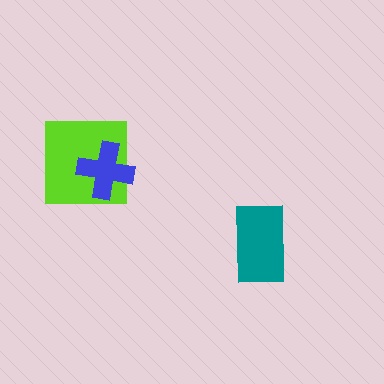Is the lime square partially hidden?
Yes, it is partially covered by another shape.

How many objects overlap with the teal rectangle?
0 objects overlap with the teal rectangle.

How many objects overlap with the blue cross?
1 object overlaps with the blue cross.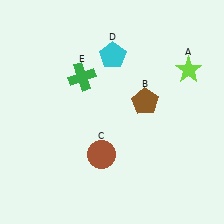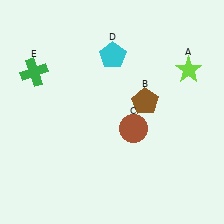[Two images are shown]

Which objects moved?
The objects that moved are: the brown circle (C), the green cross (E).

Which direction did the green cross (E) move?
The green cross (E) moved left.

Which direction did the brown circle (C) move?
The brown circle (C) moved right.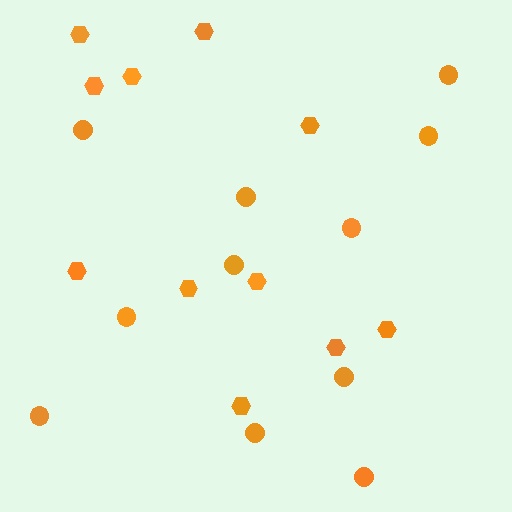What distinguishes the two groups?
There are 2 groups: one group of circles (11) and one group of hexagons (11).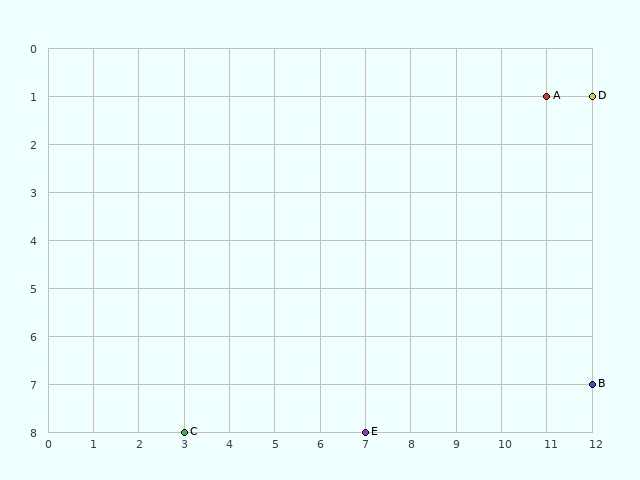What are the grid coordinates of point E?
Point E is at grid coordinates (7, 8).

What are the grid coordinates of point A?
Point A is at grid coordinates (11, 1).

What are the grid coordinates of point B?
Point B is at grid coordinates (12, 7).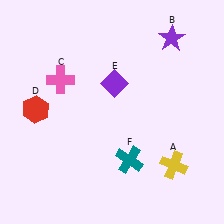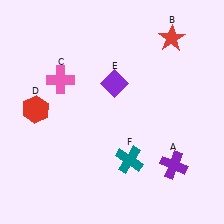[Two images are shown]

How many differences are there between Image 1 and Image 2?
There are 2 differences between the two images.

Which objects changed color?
A changed from yellow to purple. B changed from purple to red.